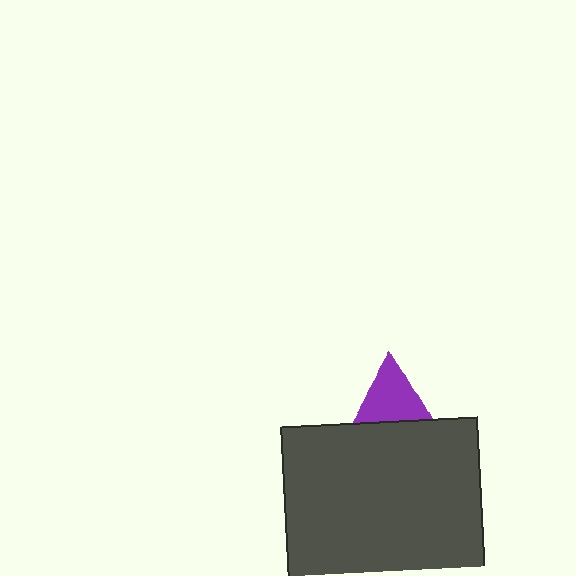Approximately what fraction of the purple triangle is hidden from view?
Roughly 45% of the purple triangle is hidden behind the dark gray square.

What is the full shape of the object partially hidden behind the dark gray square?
The partially hidden object is a purple triangle.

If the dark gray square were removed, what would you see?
You would see the complete purple triangle.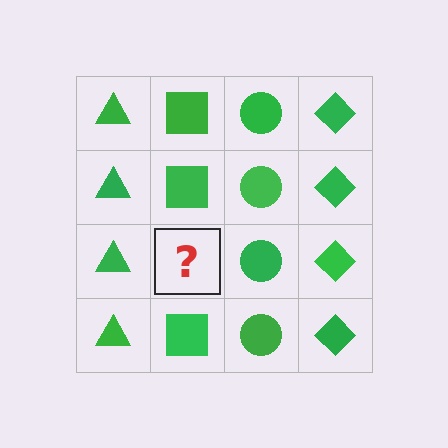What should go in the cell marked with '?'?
The missing cell should contain a green square.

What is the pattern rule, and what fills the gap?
The rule is that each column has a consistent shape. The gap should be filled with a green square.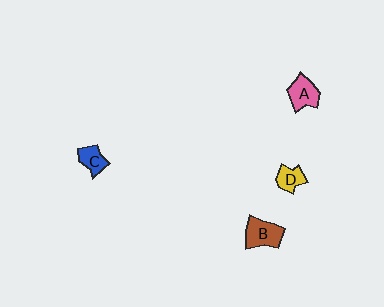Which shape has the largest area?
Shape B (brown).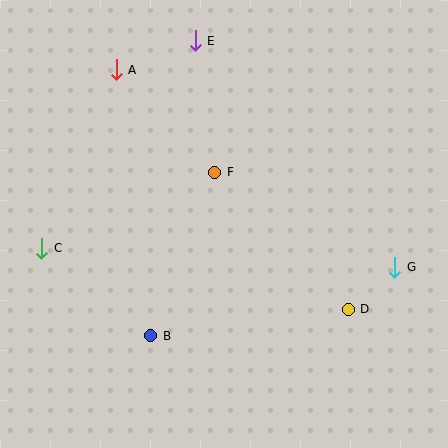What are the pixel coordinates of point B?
Point B is at (151, 336).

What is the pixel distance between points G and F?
The distance between G and F is 204 pixels.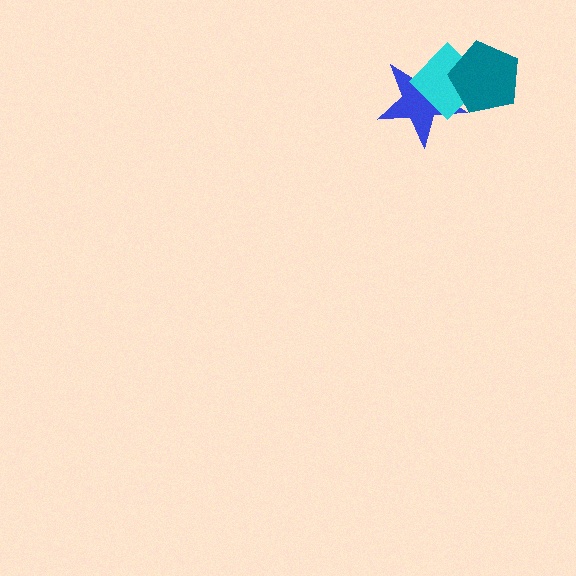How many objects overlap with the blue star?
2 objects overlap with the blue star.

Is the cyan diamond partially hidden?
Yes, it is partially covered by another shape.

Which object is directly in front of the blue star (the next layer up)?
The cyan diamond is directly in front of the blue star.